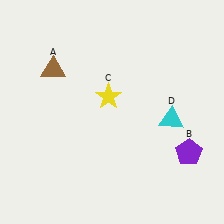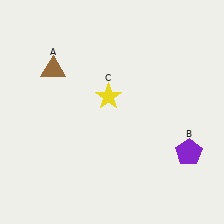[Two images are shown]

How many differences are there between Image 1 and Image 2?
There is 1 difference between the two images.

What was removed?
The cyan triangle (D) was removed in Image 2.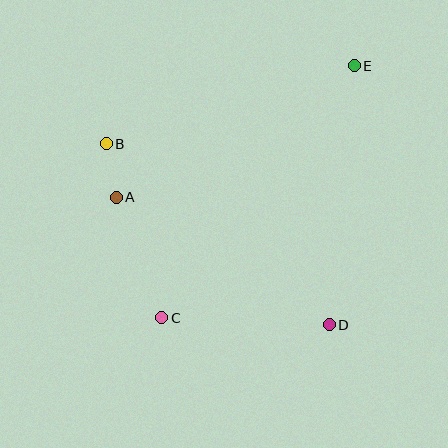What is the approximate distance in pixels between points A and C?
The distance between A and C is approximately 129 pixels.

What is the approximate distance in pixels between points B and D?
The distance between B and D is approximately 287 pixels.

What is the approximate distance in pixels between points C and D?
The distance between C and D is approximately 168 pixels.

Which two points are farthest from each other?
Points C and E are farthest from each other.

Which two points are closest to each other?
Points A and B are closest to each other.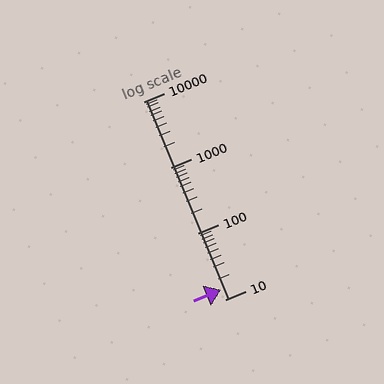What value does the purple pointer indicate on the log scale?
The pointer indicates approximately 14.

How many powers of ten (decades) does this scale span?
The scale spans 3 decades, from 10 to 10000.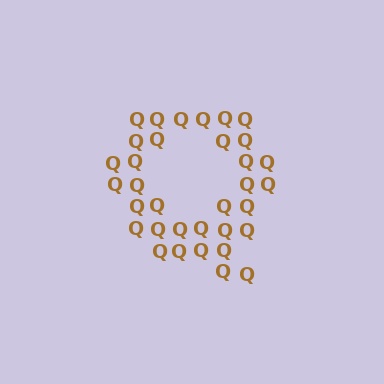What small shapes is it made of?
It is made of small letter Q's.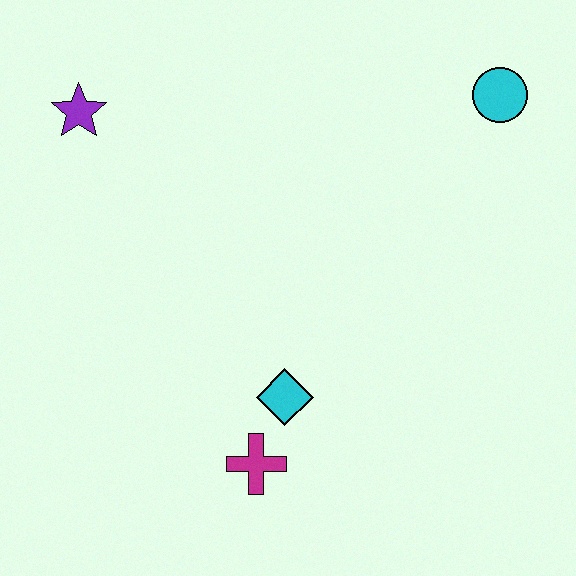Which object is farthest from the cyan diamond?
The cyan circle is farthest from the cyan diamond.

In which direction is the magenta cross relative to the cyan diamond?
The magenta cross is below the cyan diamond.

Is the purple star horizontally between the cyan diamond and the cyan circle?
No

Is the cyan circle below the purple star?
No